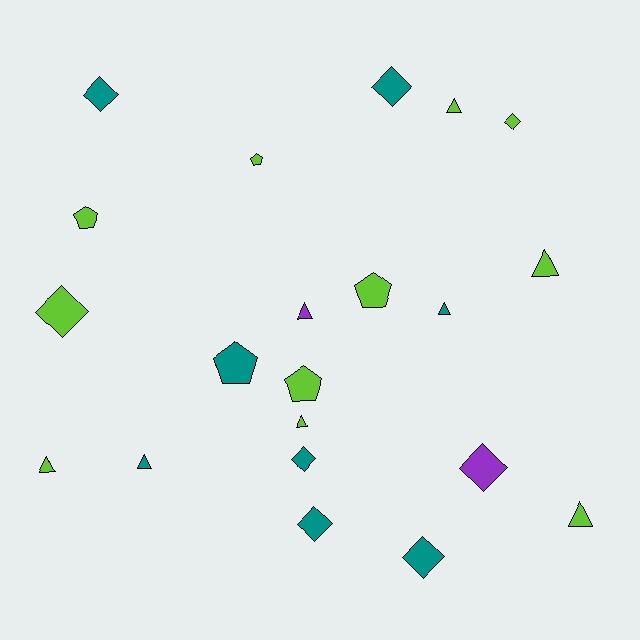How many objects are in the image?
There are 21 objects.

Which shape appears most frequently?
Triangle, with 8 objects.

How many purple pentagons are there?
There are no purple pentagons.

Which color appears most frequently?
Lime, with 11 objects.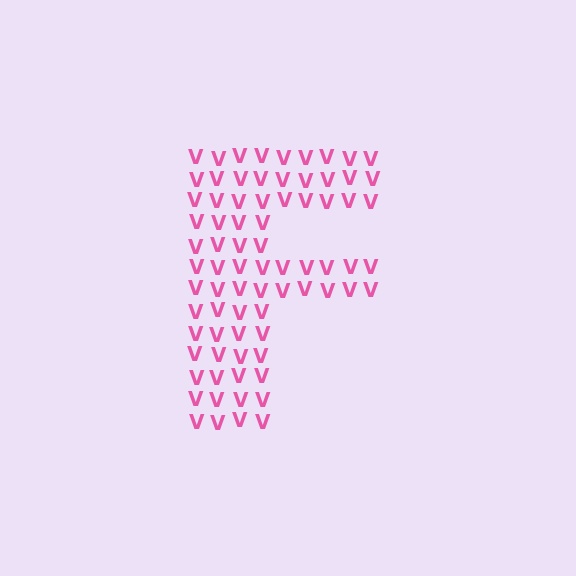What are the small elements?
The small elements are letter V's.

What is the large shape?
The large shape is the letter F.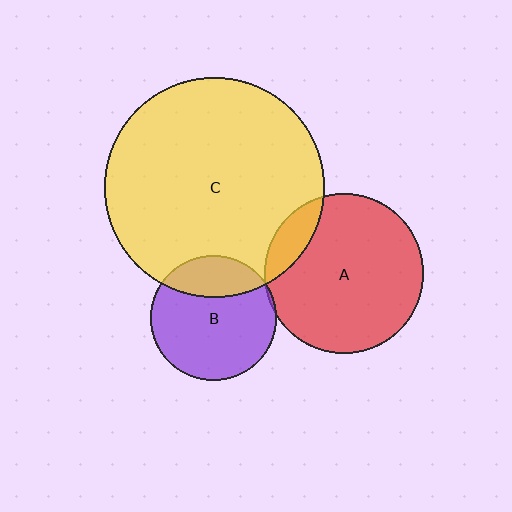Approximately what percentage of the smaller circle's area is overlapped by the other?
Approximately 5%.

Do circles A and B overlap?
Yes.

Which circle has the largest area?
Circle C (yellow).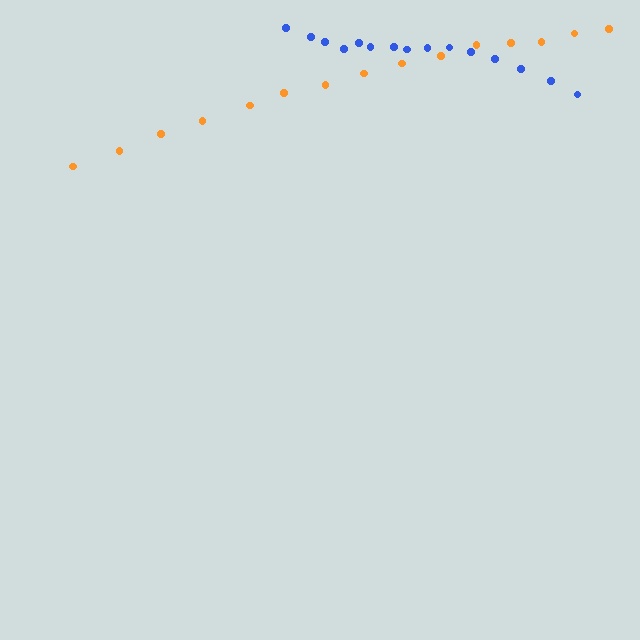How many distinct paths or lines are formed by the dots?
There are 2 distinct paths.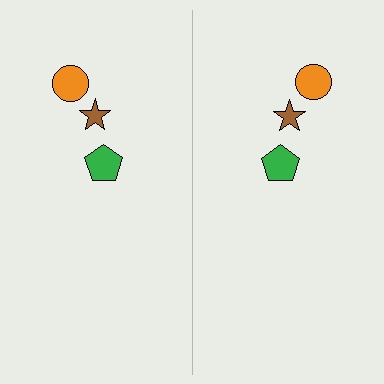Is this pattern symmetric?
Yes, this pattern has bilateral (reflection) symmetry.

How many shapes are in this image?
There are 6 shapes in this image.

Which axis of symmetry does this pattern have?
The pattern has a vertical axis of symmetry running through the center of the image.